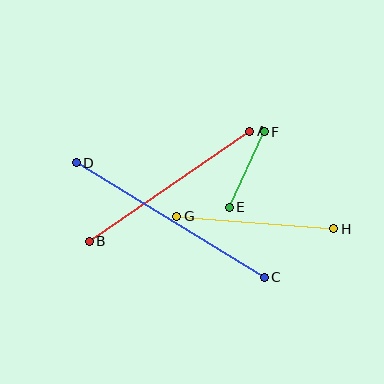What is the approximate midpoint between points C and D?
The midpoint is at approximately (170, 220) pixels.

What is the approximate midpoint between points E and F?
The midpoint is at approximately (247, 169) pixels.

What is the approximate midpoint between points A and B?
The midpoint is at approximately (169, 186) pixels.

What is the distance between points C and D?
The distance is approximately 220 pixels.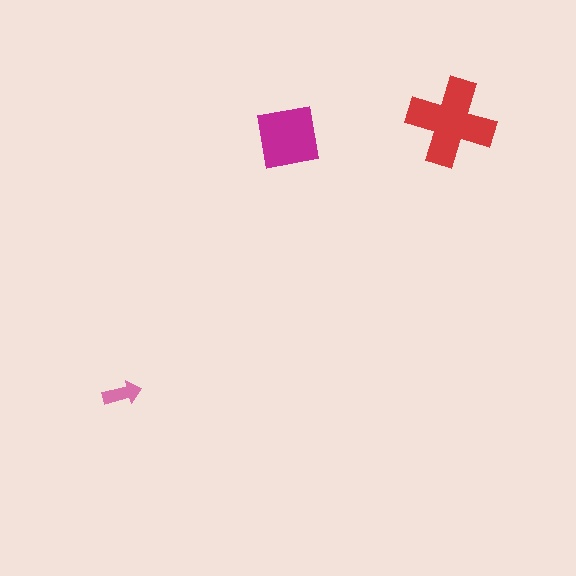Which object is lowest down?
The pink arrow is bottommost.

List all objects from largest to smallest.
The red cross, the magenta square, the pink arrow.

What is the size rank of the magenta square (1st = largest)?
2nd.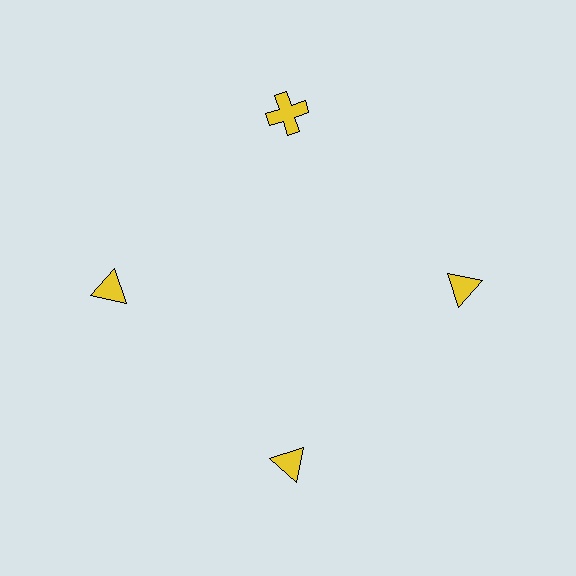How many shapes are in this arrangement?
There are 4 shapes arranged in a ring pattern.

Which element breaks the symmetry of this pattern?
The yellow cross at roughly the 12 o'clock position breaks the symmetry. All other shapes are yellow triangles.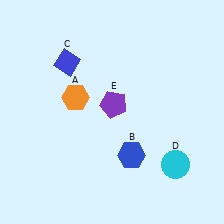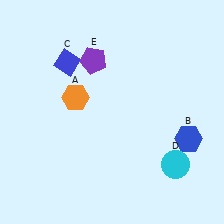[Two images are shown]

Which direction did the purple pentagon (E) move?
The purple pentagon (E) moved up.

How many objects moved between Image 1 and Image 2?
2 objects moved between the two images.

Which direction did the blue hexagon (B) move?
The blue hexagon (B) moved right.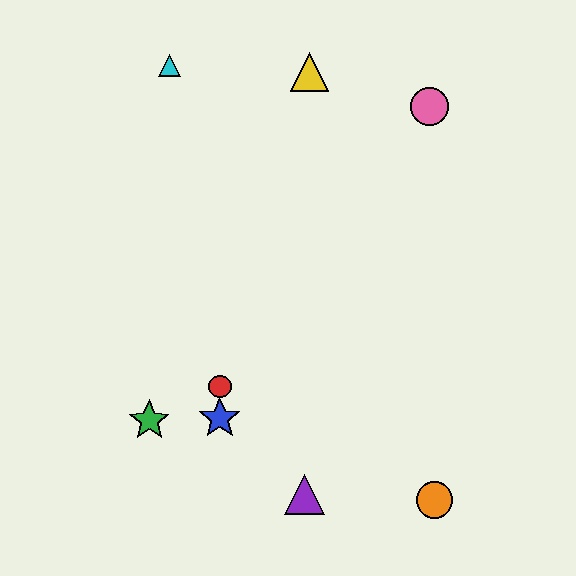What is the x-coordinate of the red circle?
The red circle is at x≈220.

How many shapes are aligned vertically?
2 shapes (the red circle, the blue star) are aligned vertically.